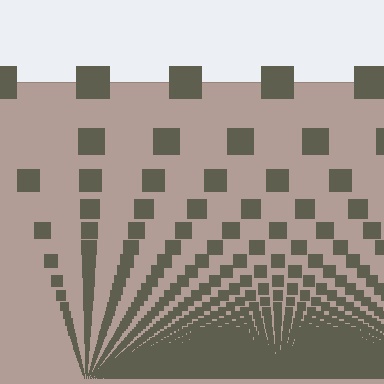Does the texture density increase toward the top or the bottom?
Density increases toward the bottom.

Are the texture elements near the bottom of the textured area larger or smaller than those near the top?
Smaller. The gradient is inverted — elements near the bottom are smaller and denser.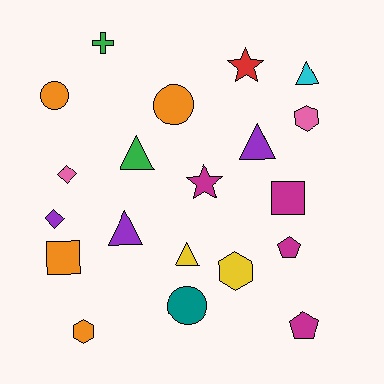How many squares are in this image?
There are 2 squares.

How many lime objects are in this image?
There are no lime objects.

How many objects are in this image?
There are 20 objects.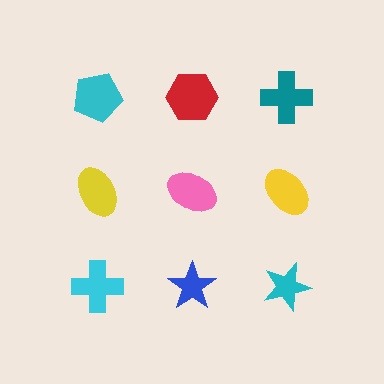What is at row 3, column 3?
A cyan star.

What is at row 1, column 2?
A red hexagon.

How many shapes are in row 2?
3 shapes.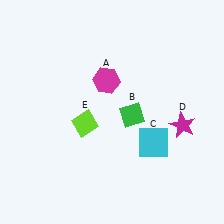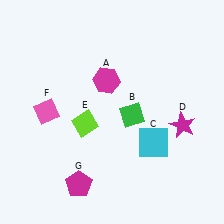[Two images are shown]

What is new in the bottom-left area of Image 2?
A magenta pentagon (G) was added in the bottom-left area of Image 2.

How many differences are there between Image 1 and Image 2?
There are 2 differences between the two images.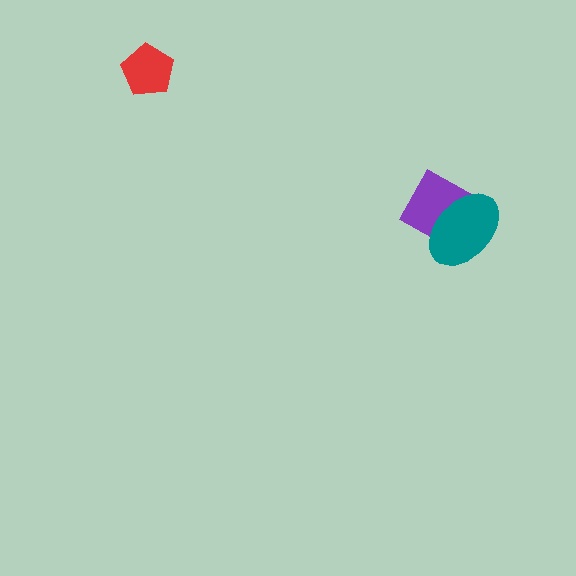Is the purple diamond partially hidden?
Yes, it is partially covered by another shape.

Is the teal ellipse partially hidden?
No, no other shape covers it.